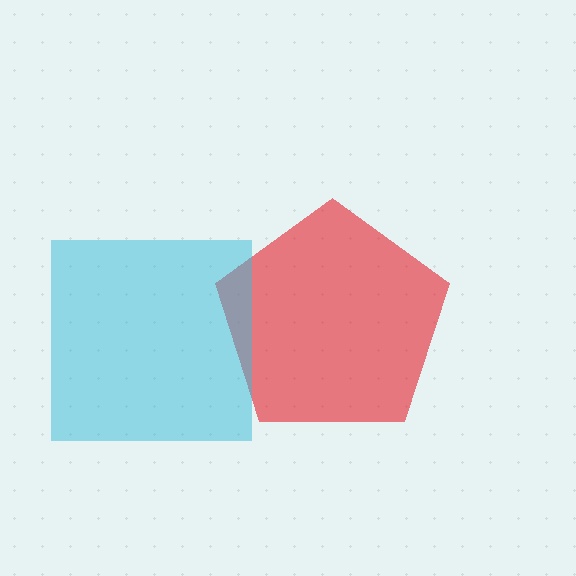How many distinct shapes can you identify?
There are 2 distinct shapes: a red pentagon, a cyan square.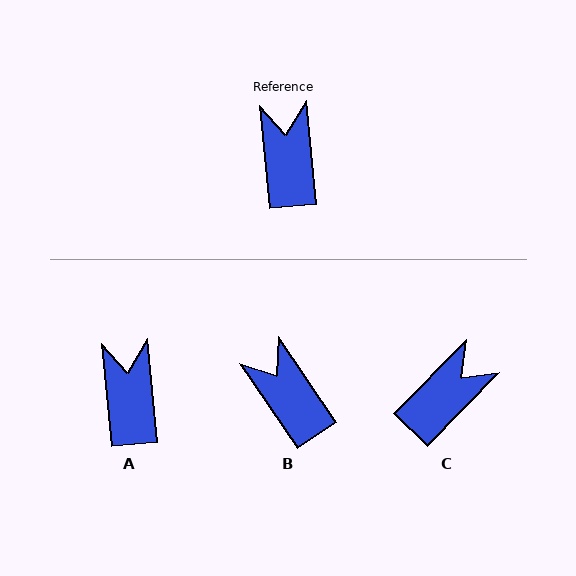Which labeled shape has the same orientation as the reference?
A.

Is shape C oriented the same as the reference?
No, it is off by about 50 degrees.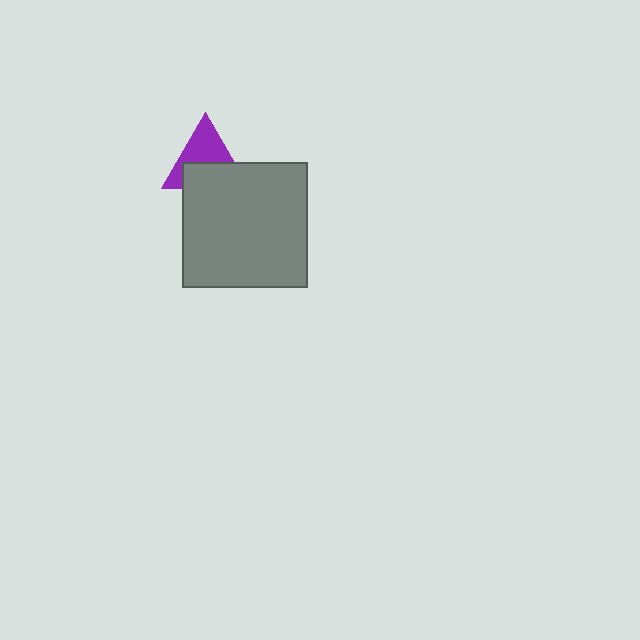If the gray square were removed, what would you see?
You would see the complete purple triangle.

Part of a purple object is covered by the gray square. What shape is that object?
It is a triangle.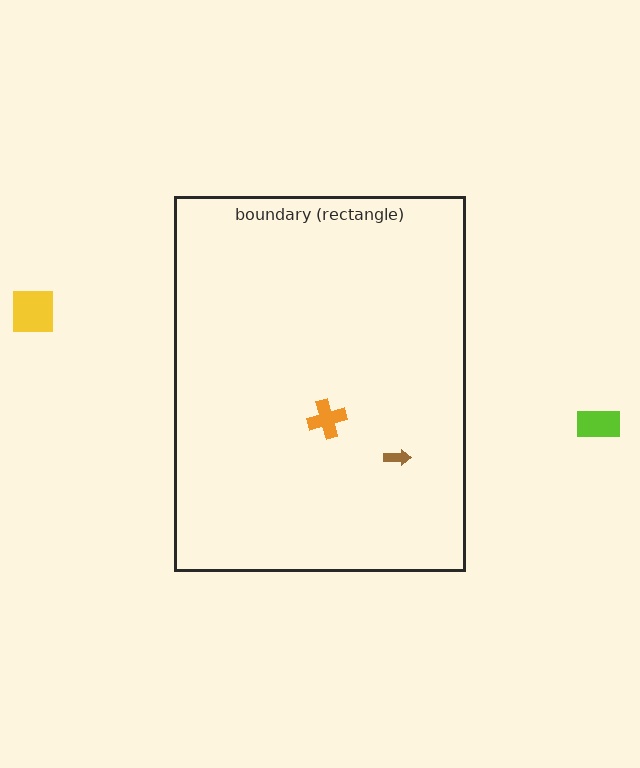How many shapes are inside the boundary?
2 inside, 2 outside.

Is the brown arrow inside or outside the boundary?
Inside.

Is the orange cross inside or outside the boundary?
Inside.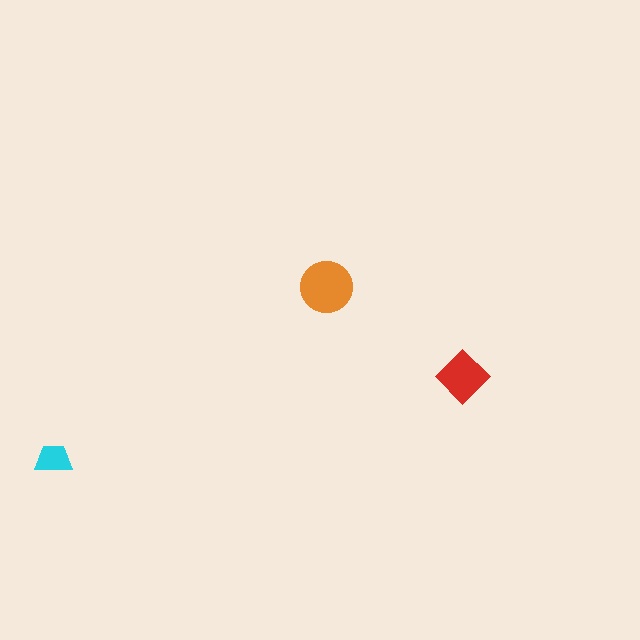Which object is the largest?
The orange circle.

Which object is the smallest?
The cyan trapezoid.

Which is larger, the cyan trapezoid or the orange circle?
The orange circle.